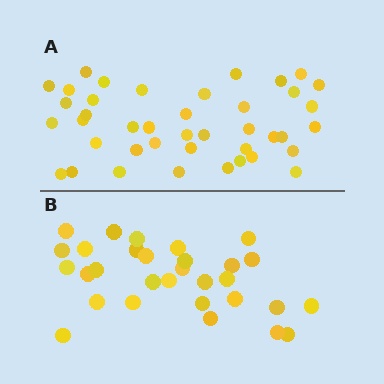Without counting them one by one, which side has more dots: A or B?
Region A (the top region) has more dots.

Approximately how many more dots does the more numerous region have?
Region A has roughly 12 or so more dots than region B.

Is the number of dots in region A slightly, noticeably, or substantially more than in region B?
Region A has noticeably more, but not dramatically so. The ratio is roughly 1.4 to 1.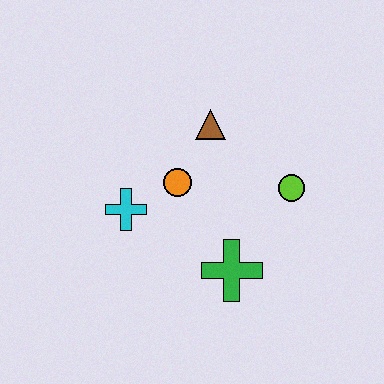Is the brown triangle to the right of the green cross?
No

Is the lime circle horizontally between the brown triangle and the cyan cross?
No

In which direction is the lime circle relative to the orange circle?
The lime circle is to the right of the orange circle.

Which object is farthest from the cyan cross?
The lime circle is farthest from the cyan cross.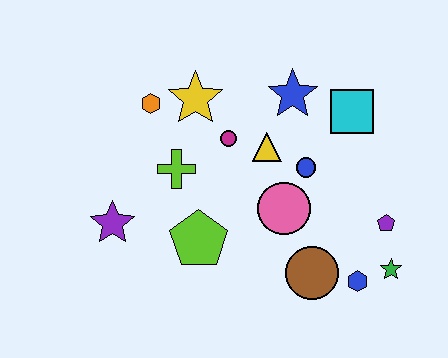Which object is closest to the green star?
The blue hexagon is closest to the green star.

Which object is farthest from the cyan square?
The purple star is farthest from the cyan square.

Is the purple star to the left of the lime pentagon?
Yes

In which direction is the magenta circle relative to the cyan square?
The magenta circle is to the left of the cyan square.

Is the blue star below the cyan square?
No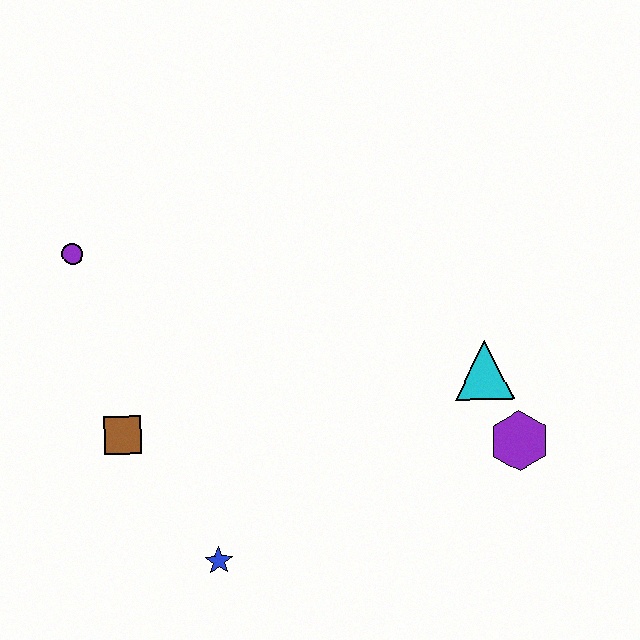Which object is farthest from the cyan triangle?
The purple circle is farthest from the cyan triangle.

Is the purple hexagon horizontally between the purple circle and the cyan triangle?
No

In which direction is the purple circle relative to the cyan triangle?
The purple circle is to the left of the cyan triangle.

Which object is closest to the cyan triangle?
The purple hexagon is closest to the cyan triangle.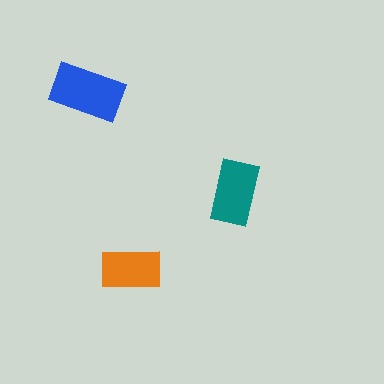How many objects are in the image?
There are 3 objects in the image.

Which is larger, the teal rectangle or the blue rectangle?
The blue one.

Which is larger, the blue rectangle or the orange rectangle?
The blue one.